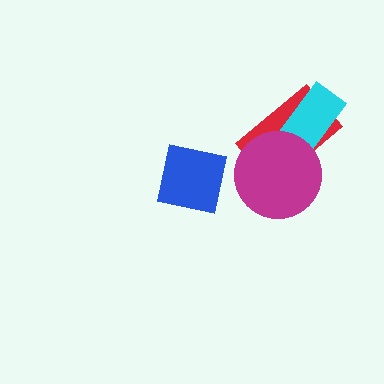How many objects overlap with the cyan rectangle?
1 object overlaps with the cyan rectangle.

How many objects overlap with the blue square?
0 objects overlap with the blue square.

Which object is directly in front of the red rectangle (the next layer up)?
The cyan rectangle is directly in front of the red rectangle.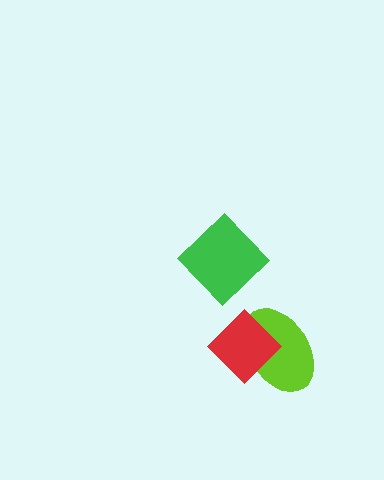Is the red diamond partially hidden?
No, no other shape covers it.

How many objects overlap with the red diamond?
1 object overlaps with the red diamond.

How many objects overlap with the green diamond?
0 objects overlap with the green diamond.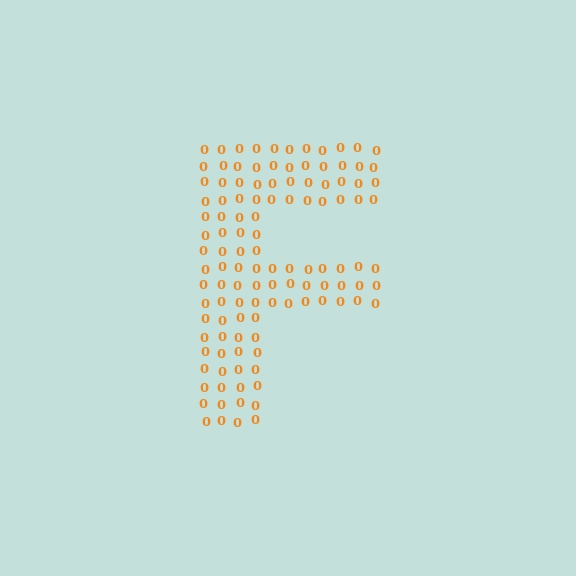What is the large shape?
The large shape is the letter F.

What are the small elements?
The small elements are digit 0's.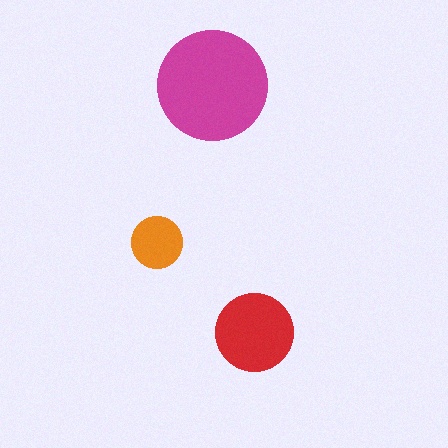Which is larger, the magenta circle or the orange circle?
The magenta one.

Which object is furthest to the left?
The orange circle is leftmost.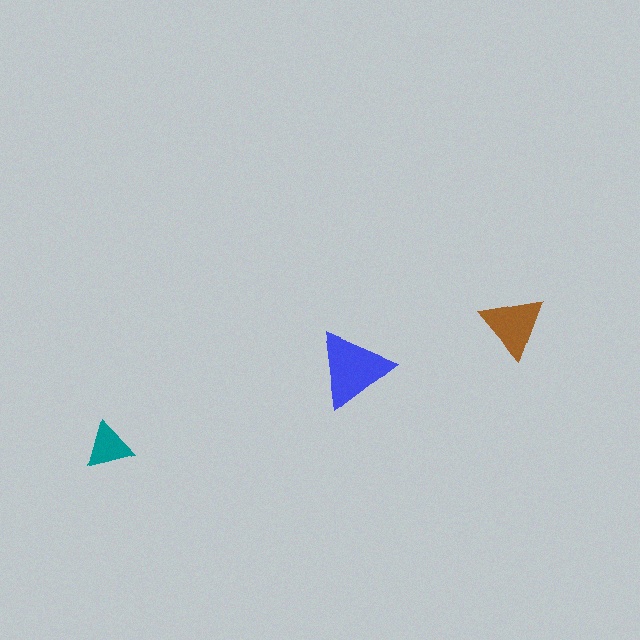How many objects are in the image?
There are 3 objects in the image.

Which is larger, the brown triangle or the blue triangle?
The blue one.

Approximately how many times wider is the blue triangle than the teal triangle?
About 1.5 times wider.